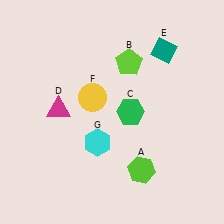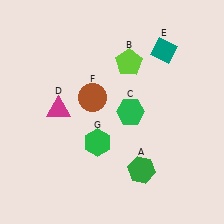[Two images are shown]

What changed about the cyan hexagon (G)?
In Image 1, G is cyan. In Image 2, it changed to green.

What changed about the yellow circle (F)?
In Image 1, F is yellow. In Image 2, it changed to brown.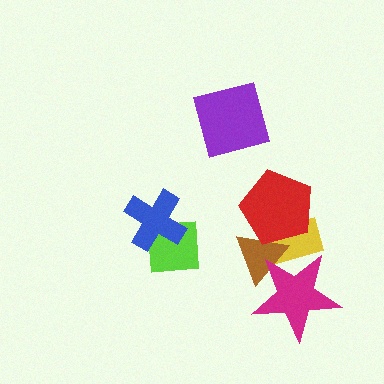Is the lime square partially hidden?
Yes, it is partially covered by another shape.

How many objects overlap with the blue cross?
1 object overlaps with the blue cross.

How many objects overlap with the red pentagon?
2 objects overlap with the red pentagon.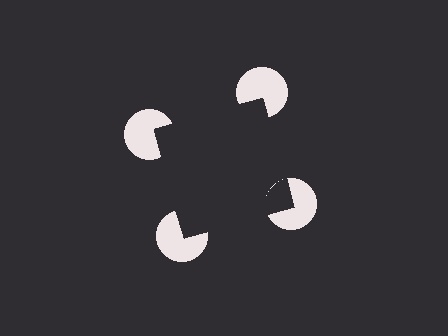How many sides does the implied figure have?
4 sides.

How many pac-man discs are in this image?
There are 4 — one at each vertex of the illusory square.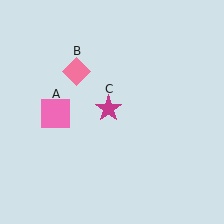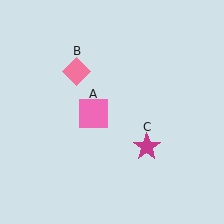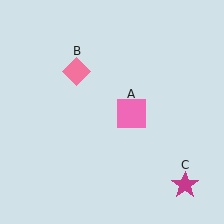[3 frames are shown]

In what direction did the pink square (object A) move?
The pink square (object A) moved right.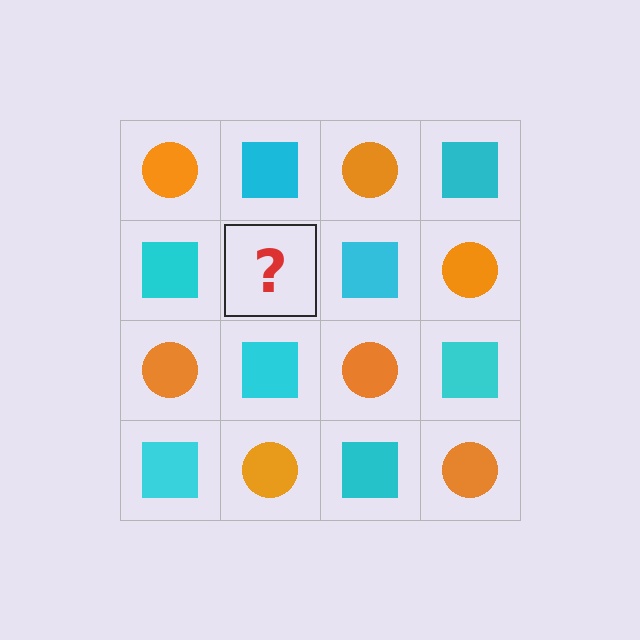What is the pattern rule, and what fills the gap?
The rule is that it alternates orange circle and cyan square in a checkerboard pattern. The gap should be filled with an orange circle.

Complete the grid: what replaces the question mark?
The question mark should be replaced with an orange circle.